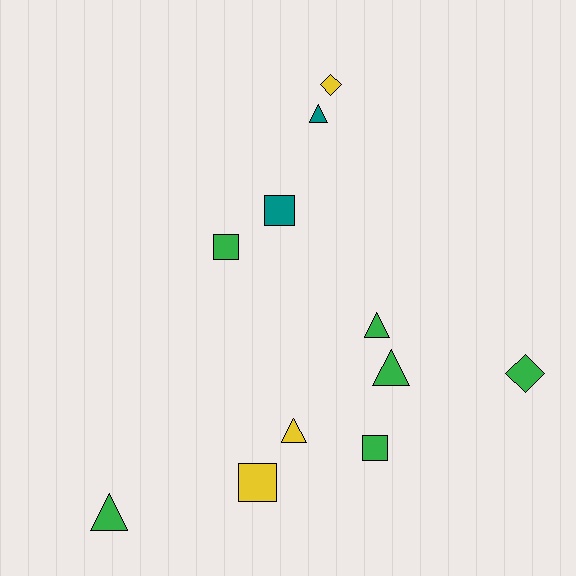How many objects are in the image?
There are 11 objects.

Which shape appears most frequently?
Triangle, with 5 objects.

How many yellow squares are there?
There is 1 yellow square.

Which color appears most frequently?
Green, with 6 objects.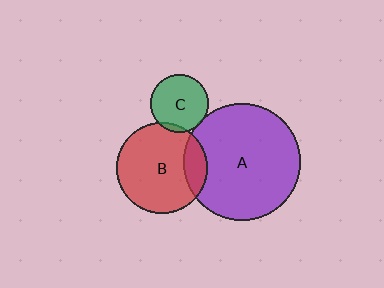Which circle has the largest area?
Circle A (purple).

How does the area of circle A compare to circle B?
Approximately 1.6 times.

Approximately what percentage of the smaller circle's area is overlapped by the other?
Approximately 15%.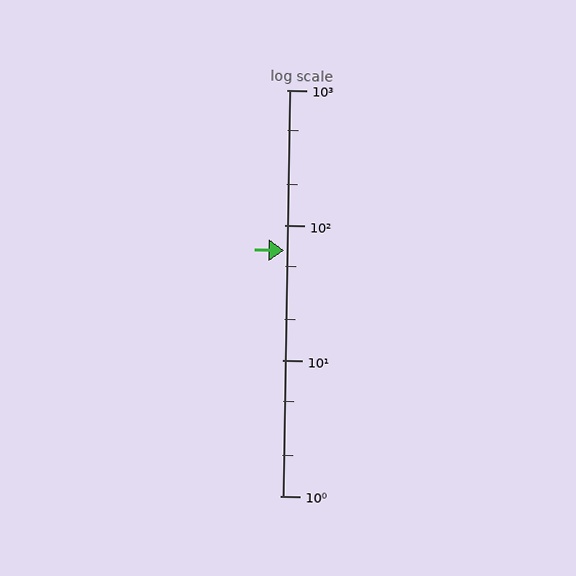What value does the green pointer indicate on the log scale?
The pointer indicates approximately 65.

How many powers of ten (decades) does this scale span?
The scale spans 3 decades, from 1 to 1000.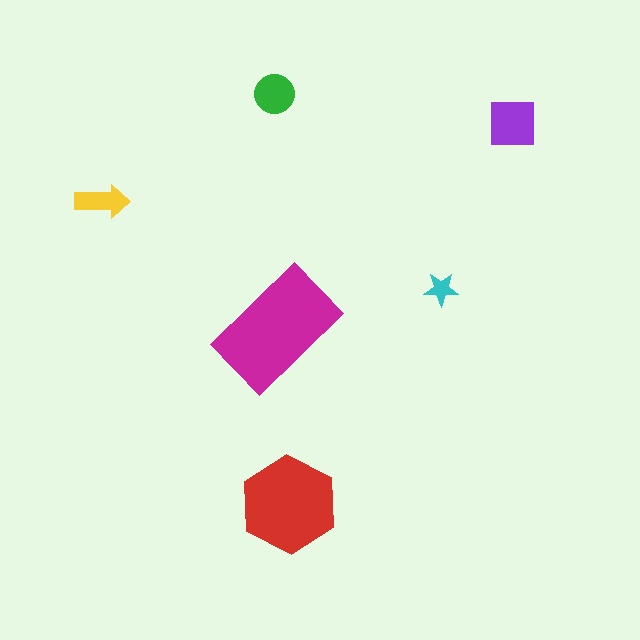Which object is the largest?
The magenta rectangle.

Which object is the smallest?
The cyan star.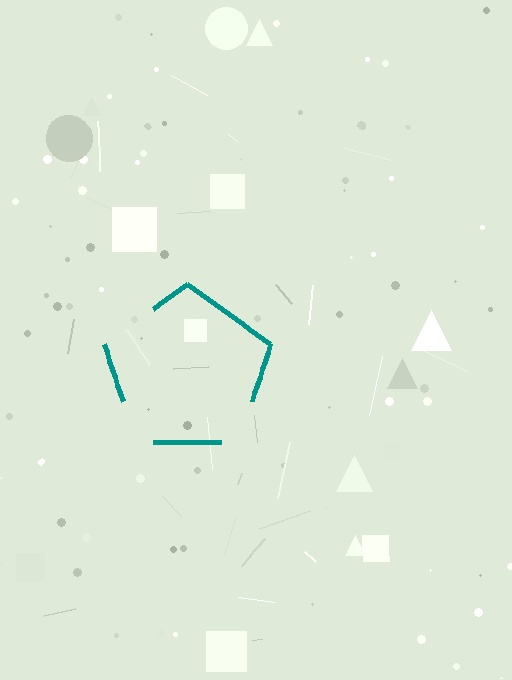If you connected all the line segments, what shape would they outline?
They would outline a pentagon.